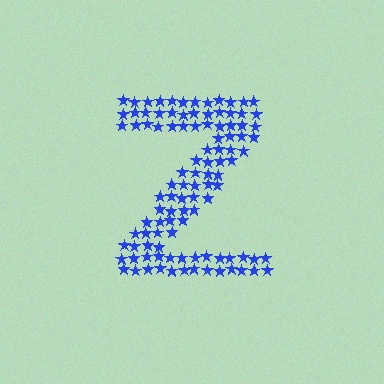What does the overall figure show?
The overall figure shows the letter Z.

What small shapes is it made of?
It is made of small stars.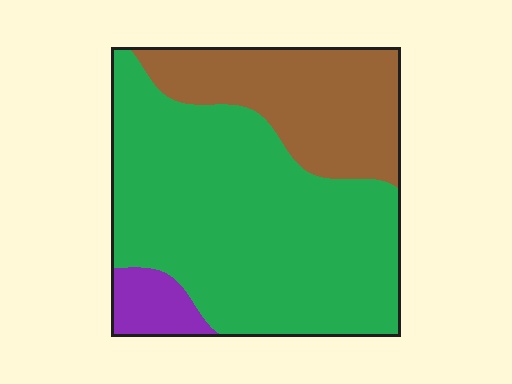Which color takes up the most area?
Green, at roughly 65%.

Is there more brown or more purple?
Brown.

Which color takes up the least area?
Purple, at roughly 5%.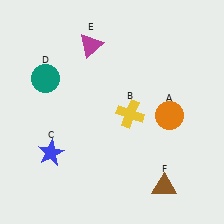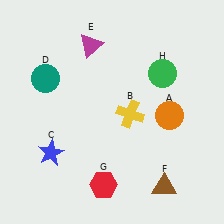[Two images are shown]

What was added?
A red hexagon (G), a green circle (H) were added in Image 2.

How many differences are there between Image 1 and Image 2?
There are 2 differences between the two images.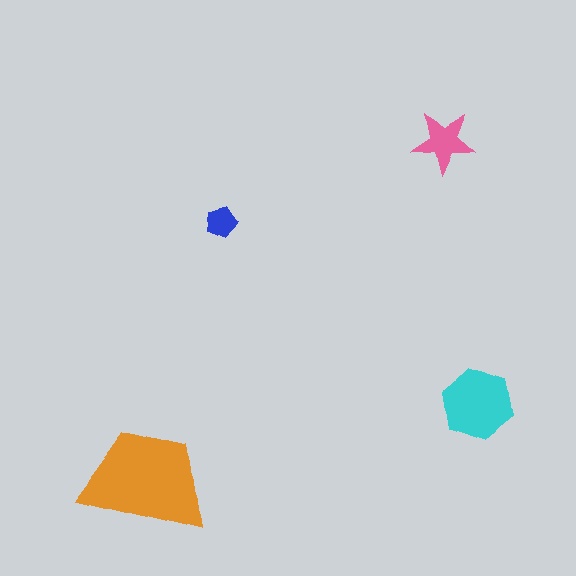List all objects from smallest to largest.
The blue pentagon, the pink star, the cyan hexagon, the orange trapezoid.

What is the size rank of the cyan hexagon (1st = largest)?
2nd.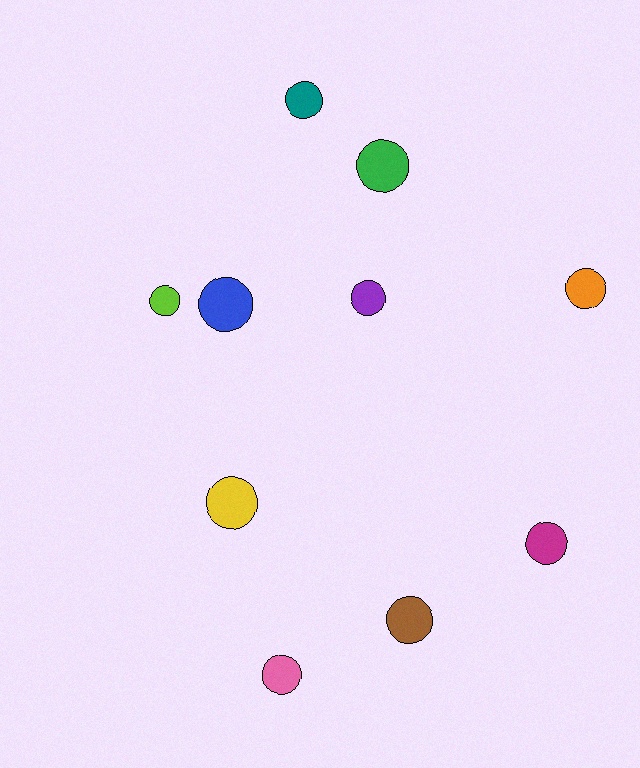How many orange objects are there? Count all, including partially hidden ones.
There is 1 orange object.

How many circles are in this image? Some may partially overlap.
There are 10 circles.